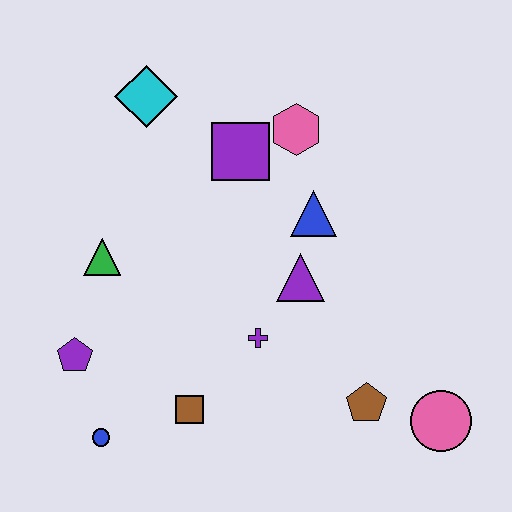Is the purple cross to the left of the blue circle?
No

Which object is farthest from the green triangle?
The pink circle is farthest from the green triangle.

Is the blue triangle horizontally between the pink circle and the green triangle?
Yes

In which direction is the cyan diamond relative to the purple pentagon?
The cyan diamond is above the purple pentagon.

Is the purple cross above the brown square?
Yes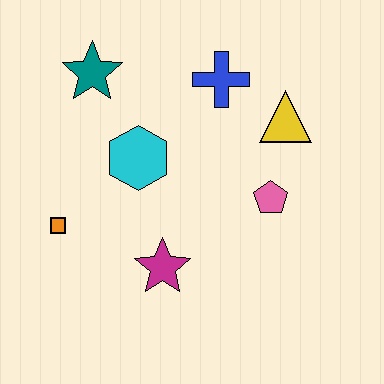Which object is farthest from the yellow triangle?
The orange square is farthest from the yellow triangle.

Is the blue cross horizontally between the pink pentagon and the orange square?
Yes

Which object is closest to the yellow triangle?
The blue cross is closest to the yellow triangle.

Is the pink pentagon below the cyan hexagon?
Yes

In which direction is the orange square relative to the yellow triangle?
The orange square is to the left of the yellow triangle.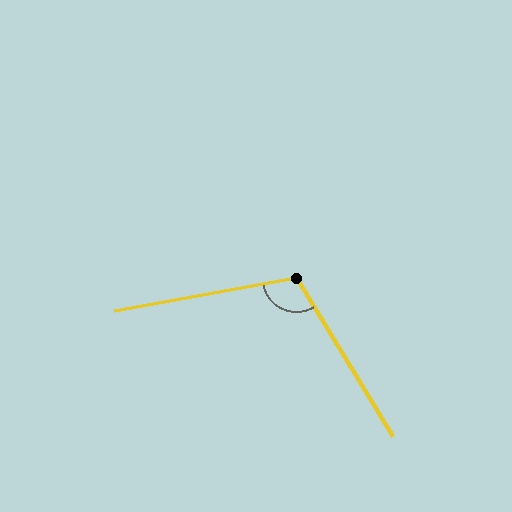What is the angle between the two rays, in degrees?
Approximately 111 degrees.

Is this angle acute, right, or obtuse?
It is obtuse.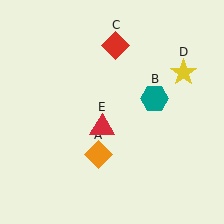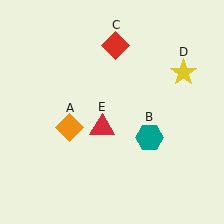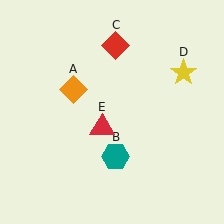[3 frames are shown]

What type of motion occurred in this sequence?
The orange diamond (object A), teal hexagon (object B) rotated clockwise around the center of the scene.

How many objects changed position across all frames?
2 objects changed position: orange diamond (object A), teal hexagon (object B).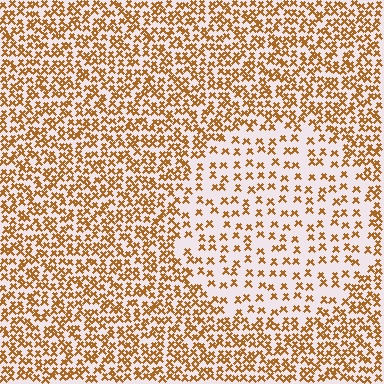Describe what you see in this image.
The image contains small brown elements arranged at two different densities. A circle-shaped region is visible where the elements are less densely packed than the surrounding area.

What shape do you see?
I see a circle.